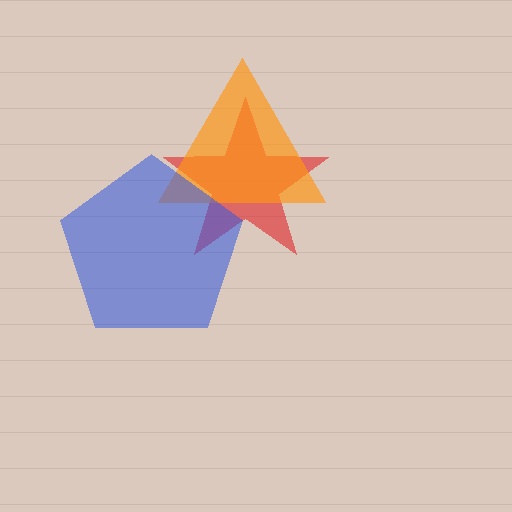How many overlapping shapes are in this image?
There are 3 overlapping shapes in the image.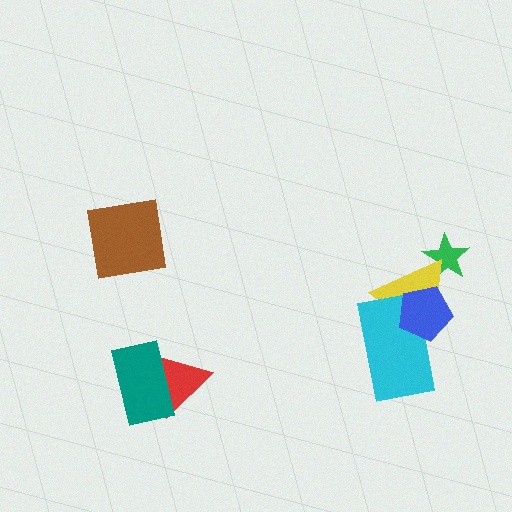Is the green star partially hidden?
Yes, it is partially covered by another shape.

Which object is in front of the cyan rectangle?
The blue pentagon is in front of the cyan rectangle.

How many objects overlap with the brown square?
0 objects overlap with the brown square.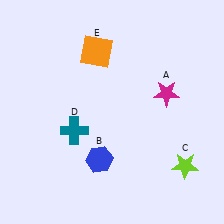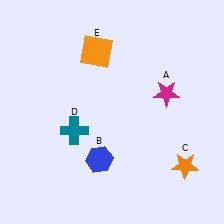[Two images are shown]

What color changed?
The star (C) changed from lime in Image 1 to orange in Image 2.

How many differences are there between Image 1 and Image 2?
There is 1 difference between the two images.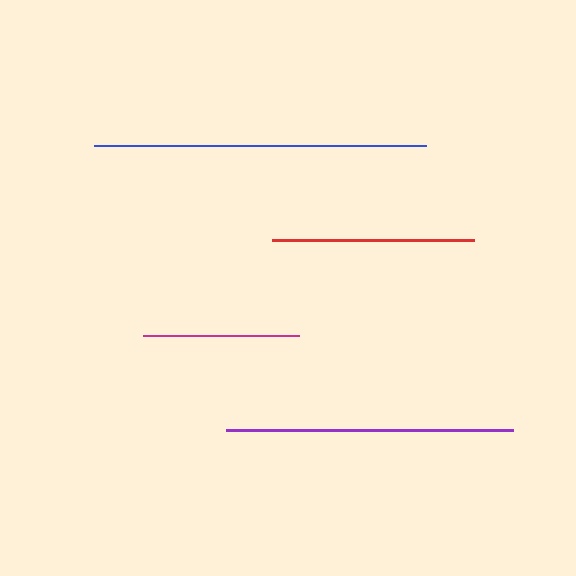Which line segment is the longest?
The blue line is the longest at approximately 332 pixels.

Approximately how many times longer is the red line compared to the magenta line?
The red line is approximately 1.3 times the length of the magenta line.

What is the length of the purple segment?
The purple segment is approximately 287 pixels long.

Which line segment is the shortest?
The magenta line is the shortest at approximately 156 pixels.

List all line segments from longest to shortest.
From longest to shortest: blue, purple, red, magenta.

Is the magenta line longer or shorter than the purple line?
The purple line is longer than the magenta line.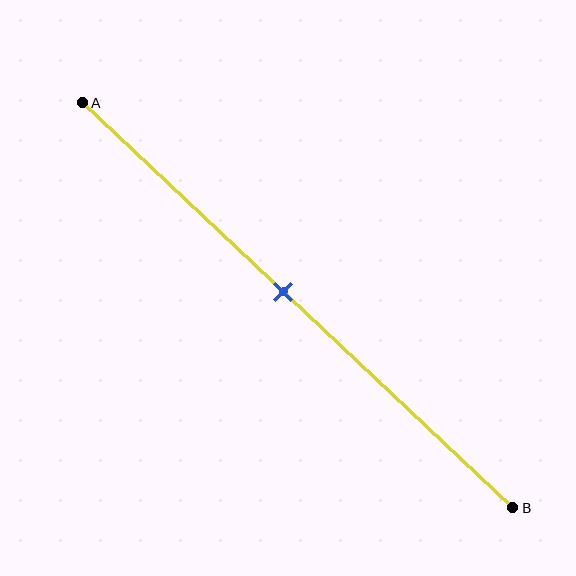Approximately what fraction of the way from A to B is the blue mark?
The blue mark is approximately 45% of the way from A to B.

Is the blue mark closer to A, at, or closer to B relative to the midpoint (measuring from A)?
The blue mark is closer to point A than the midpoint of segment AB.